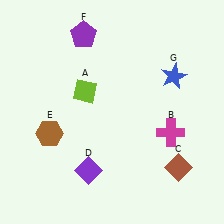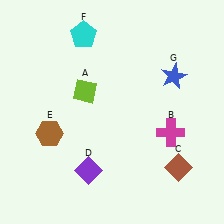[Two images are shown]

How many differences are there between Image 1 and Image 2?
There is 1 difference between the two images.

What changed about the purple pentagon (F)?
In Image 1, F is purple. In Image 2, it changed to cyan.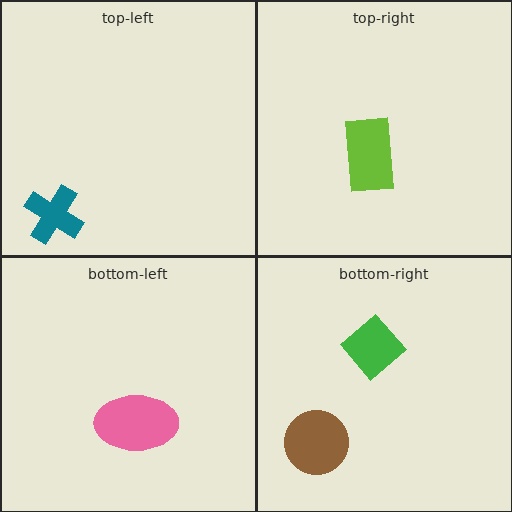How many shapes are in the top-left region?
1.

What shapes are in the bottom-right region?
The green diamond, the brown circle.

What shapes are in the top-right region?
The lime rectangle.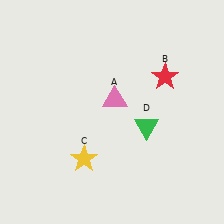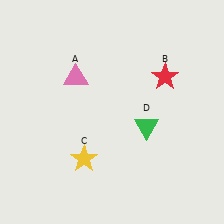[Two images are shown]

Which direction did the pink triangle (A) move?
The pink triangle (A) moved left.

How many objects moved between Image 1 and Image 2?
1 object moved between the two images.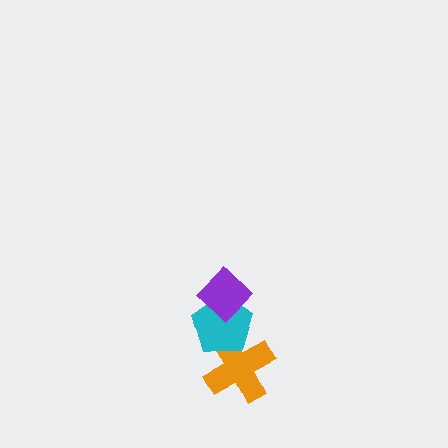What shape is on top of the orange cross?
The cyan pentagon is on top of the orange cross.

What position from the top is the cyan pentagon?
The cyan pentagon is 2nd from the top.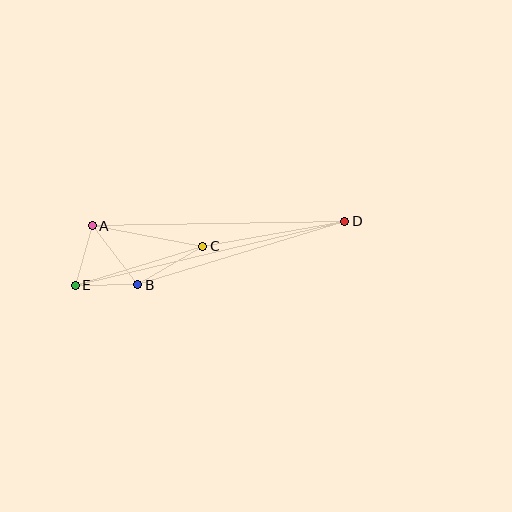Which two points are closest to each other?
Points A and E are closest to each other.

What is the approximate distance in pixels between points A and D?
The distance between A and D is approximately 252 pixels.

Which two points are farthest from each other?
Points D and E are farthest from each other.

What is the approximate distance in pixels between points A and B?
The distance between A and B is approximately 75 pixels.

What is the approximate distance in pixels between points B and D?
The distance between B and D is approximately 216 pixels.